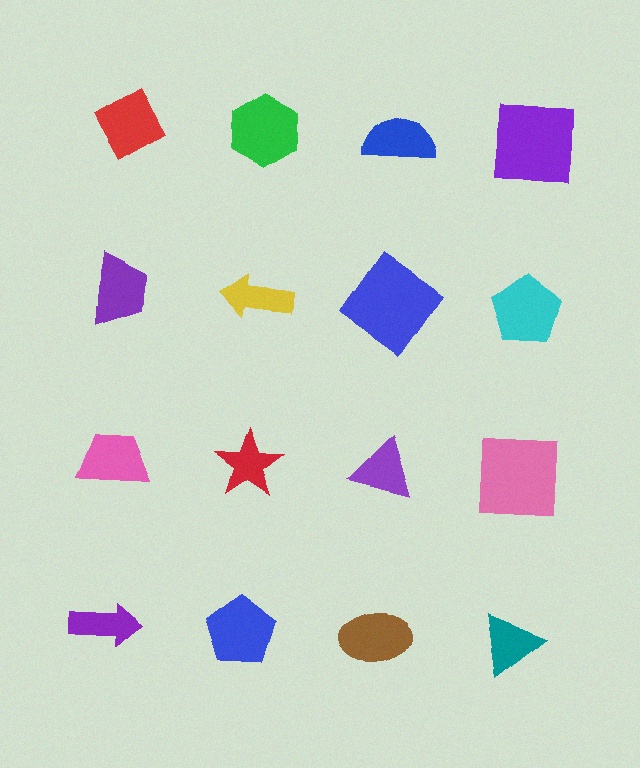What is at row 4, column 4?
A teal triangle.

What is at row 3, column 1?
A pink trapezoid.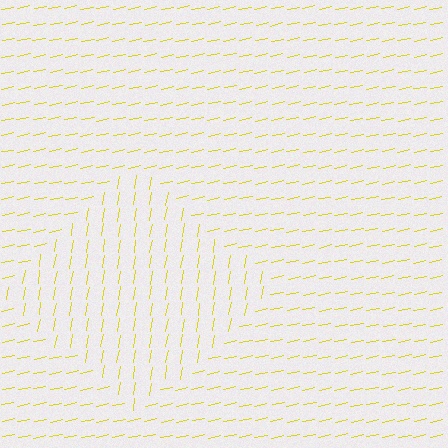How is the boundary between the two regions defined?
The boundary is defined purely by a change in line orientation (approximately 69 degrees difference). All lines are the same color and thickness.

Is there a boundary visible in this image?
Yes, there is a texture boundary formed by a change in line orientation.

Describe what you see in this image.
The image is filled with small yellow line segments. A diamond region in the image has lines oriented differently from the surrounding lines, creating a visible texture boundary.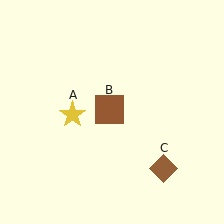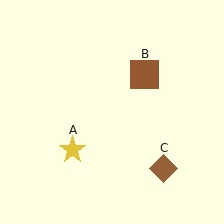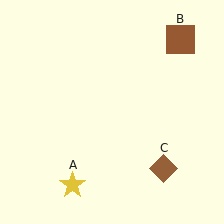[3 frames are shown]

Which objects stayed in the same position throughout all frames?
Brown diamond (object C) remained stationary.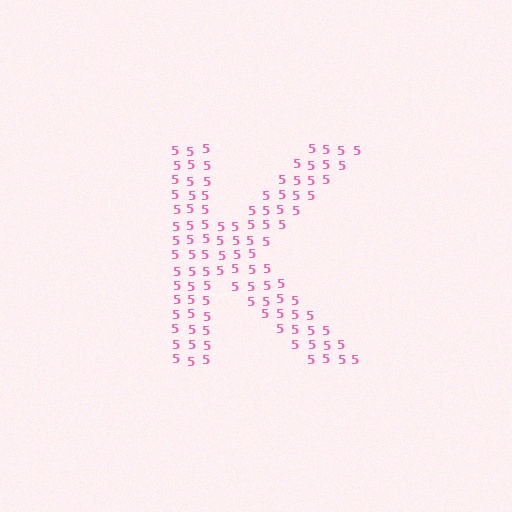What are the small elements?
The small elements are digit 5's.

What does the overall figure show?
The overall figure shows the letter K.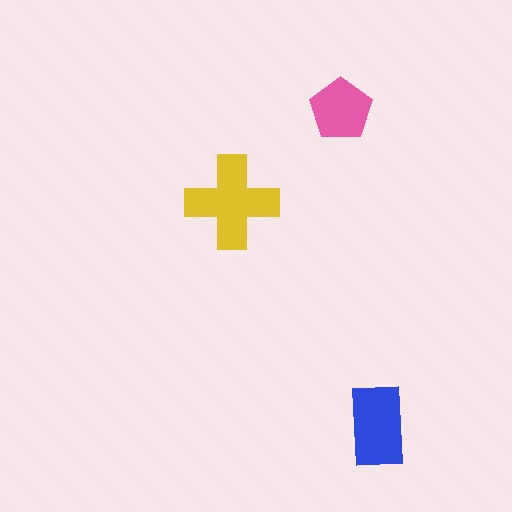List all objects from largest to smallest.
The yellow cross, the blue rectangle, the pink pentagon.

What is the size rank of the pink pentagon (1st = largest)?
3rd.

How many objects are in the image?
There are 3 objects in the image.